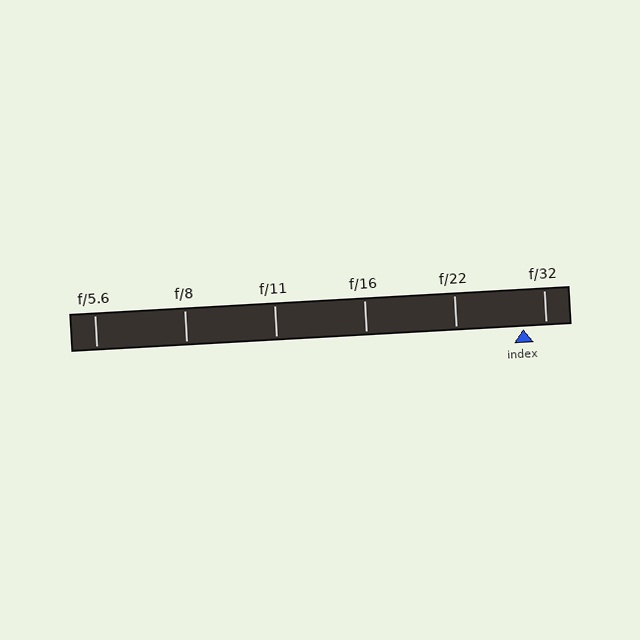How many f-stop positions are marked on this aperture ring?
There are 6 f-stop positions marked.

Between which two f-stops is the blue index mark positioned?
The index mark is between f/22 and f/32.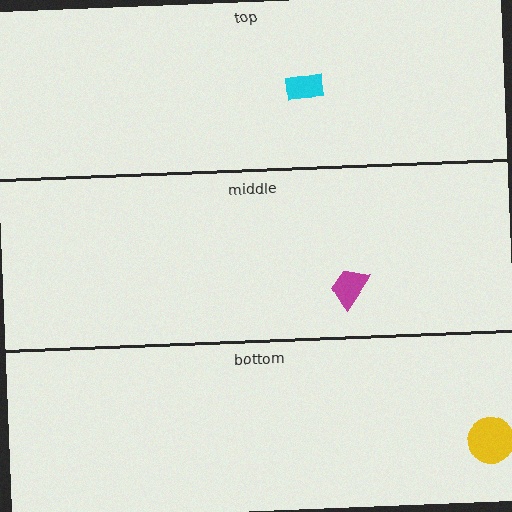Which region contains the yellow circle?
The bottom region.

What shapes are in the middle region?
The magenta trapezoid.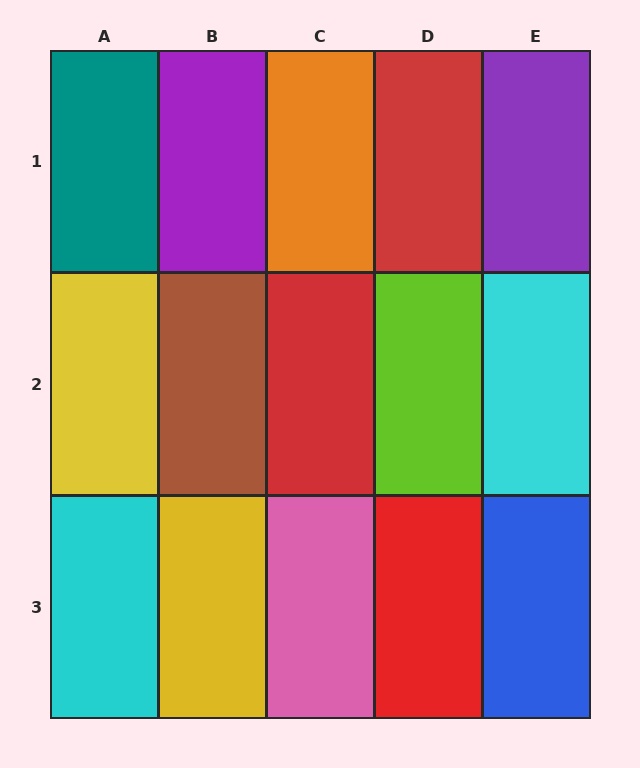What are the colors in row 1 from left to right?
Teal, purple, orange, red, purple.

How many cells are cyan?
2 cells are cyan.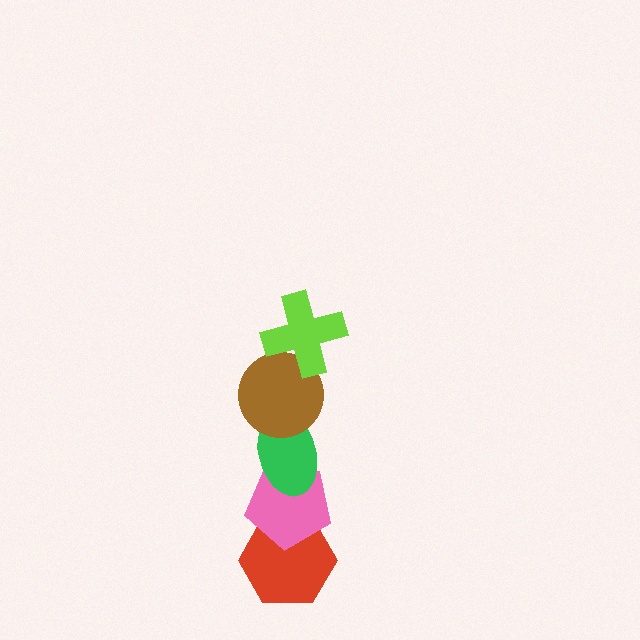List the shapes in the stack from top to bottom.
From top to bottom: the lime cross, the brown circle, the green ellipse, the pink pentagon, the red hexagon.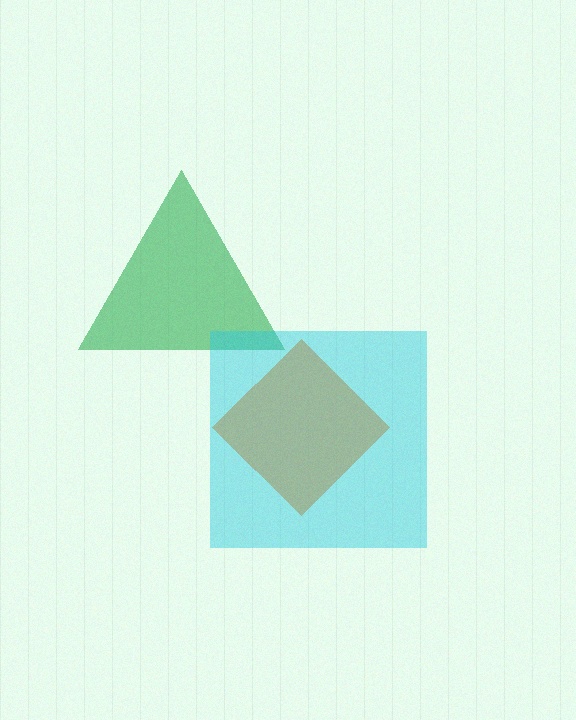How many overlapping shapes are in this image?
There are 3 overlapping shapes in the image.